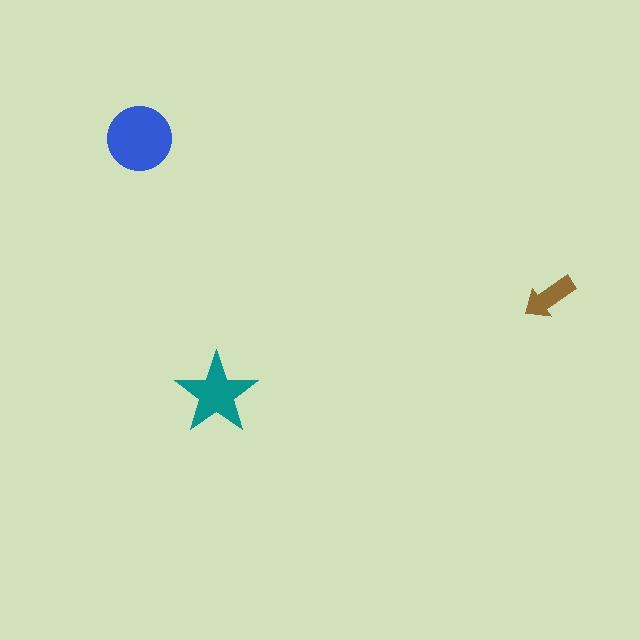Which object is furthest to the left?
The blue circle is leftmost.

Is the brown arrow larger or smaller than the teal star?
Smaller.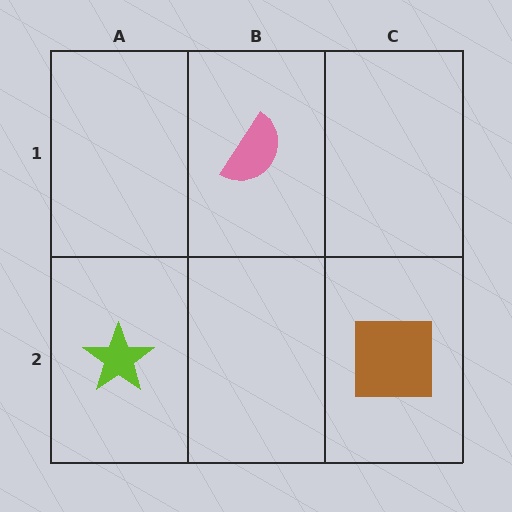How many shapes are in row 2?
2 shapes.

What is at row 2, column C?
A brown square.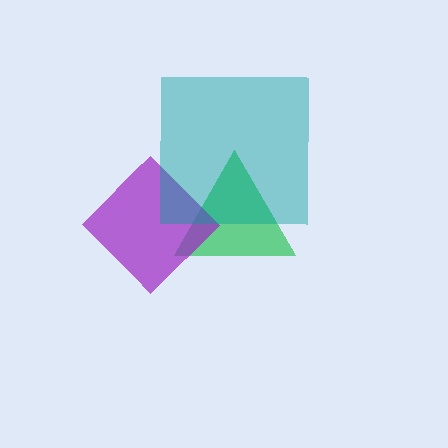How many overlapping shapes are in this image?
There are 3 overlapping shapes in the image.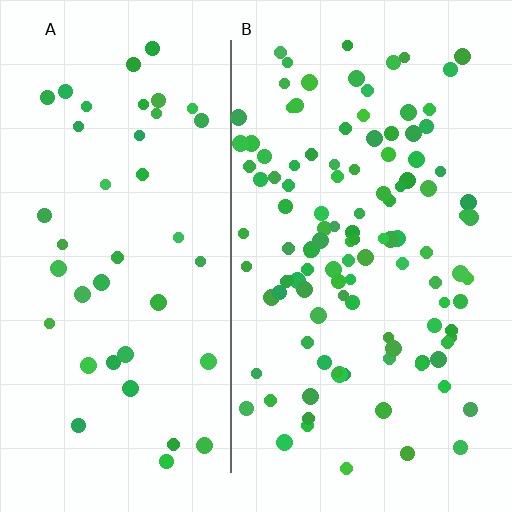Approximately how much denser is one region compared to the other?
Approximately 2.7× — region B over region A.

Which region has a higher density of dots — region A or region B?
B (the right).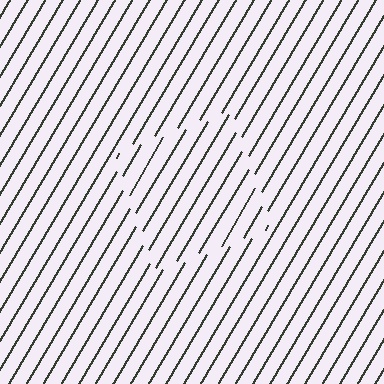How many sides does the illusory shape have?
4 sides — the line-ends trace a square.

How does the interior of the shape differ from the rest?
The interior of the shape contains the same grating, shifted by half a period — the contour is defined by the phase discontinuity where line-ends from the inner and outer gratings abut.